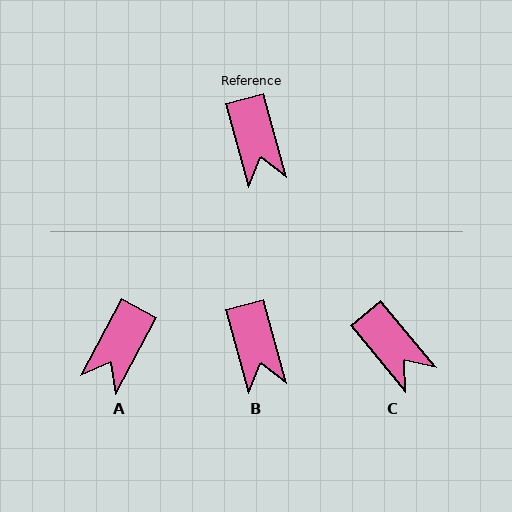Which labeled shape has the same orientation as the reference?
B.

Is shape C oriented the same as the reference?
No, it is off by about 24 degrees.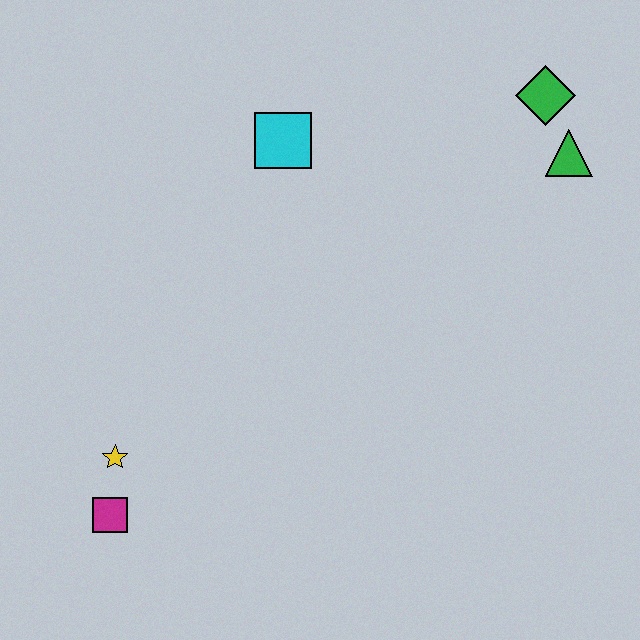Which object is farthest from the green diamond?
The magenta square is farthest from the green diamond.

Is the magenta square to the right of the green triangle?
No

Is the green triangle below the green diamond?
Yes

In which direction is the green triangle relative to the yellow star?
The green triangle is to the right of the yellow star.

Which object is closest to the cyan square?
The green diamond is closest to the cyan square.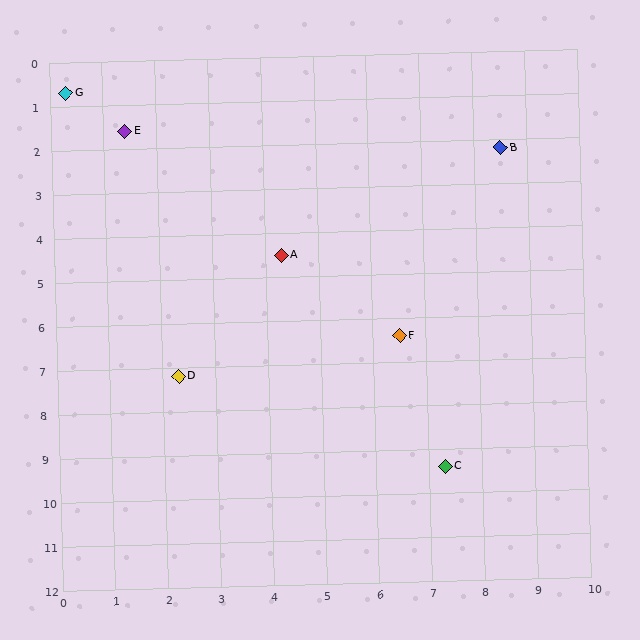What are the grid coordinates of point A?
Point A is at approximately (4.3, 4.5).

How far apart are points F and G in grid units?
Points F and G are about 8.4 grid units apart.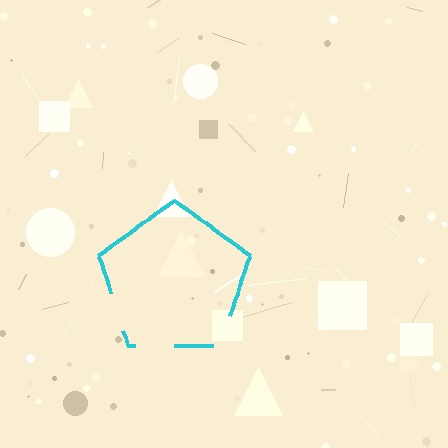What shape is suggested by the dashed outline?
The dashed outline suggests a pentagon.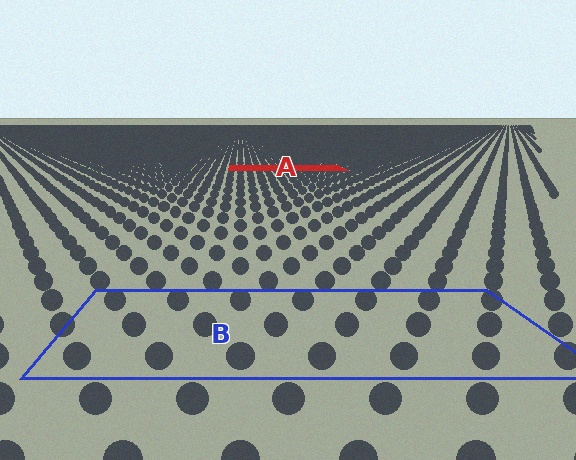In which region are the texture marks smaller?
The texture marks are smaller in region A, because it is farther away.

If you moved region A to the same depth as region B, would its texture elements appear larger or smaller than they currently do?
They would appear larger. At a closer depth, the same texture elements are projected at a bigger on-screen size.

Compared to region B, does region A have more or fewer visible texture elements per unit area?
Region A has more texture elements per unit area — they are packed more densely because it is farther away.